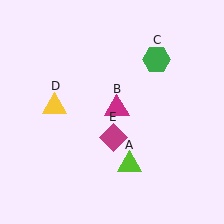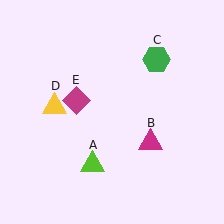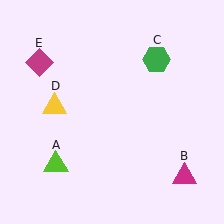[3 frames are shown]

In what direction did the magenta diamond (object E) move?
The magenta diamond (object E) moved up and to the left.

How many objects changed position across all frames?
3 objects changed position: lime triangle (object A), magenta triangle (object B), magenta diamond (object E).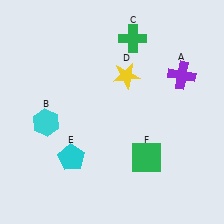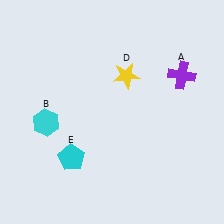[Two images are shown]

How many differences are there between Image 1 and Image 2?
There are 2 differences between the two images.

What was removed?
The green cross (C), the green square (F) were removed in Image 2.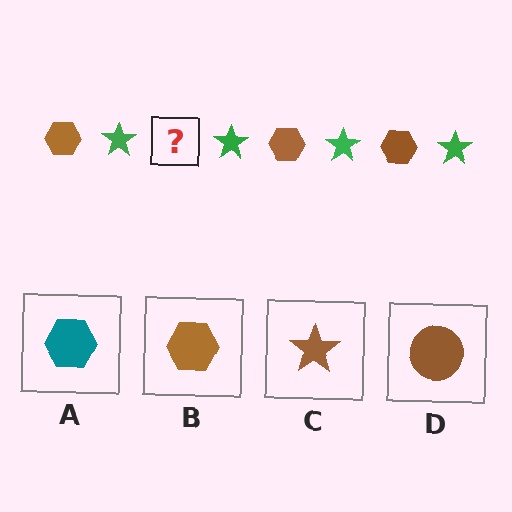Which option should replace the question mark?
Option B.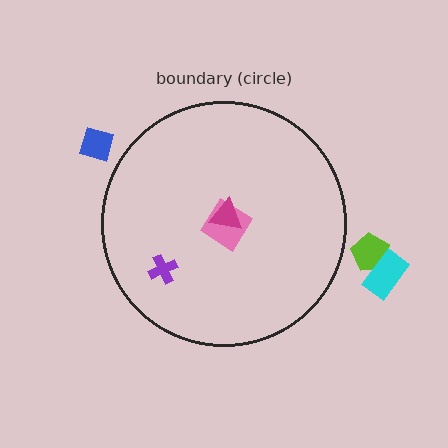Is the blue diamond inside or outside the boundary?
Outside.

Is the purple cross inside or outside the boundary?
Inside.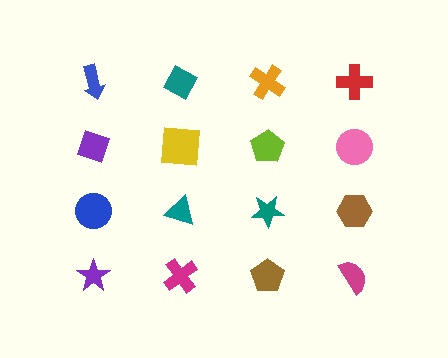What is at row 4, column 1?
A purple star.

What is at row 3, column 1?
A blue circle.